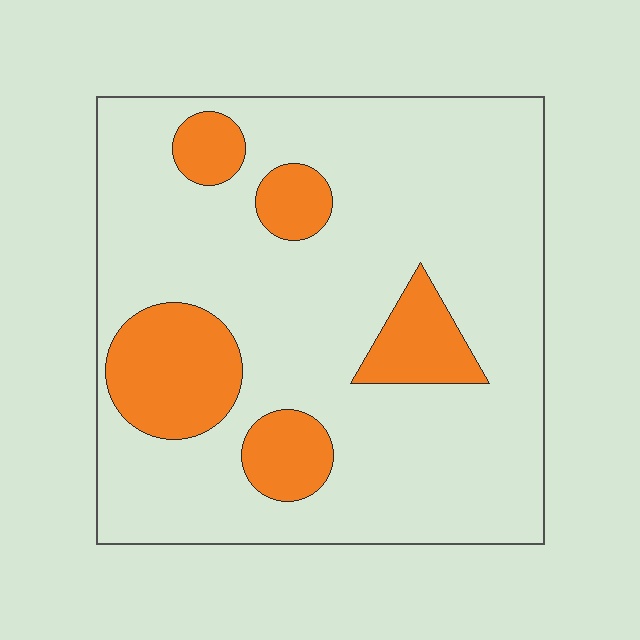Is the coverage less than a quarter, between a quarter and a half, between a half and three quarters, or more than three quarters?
Less than a quarter.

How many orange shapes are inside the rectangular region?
5.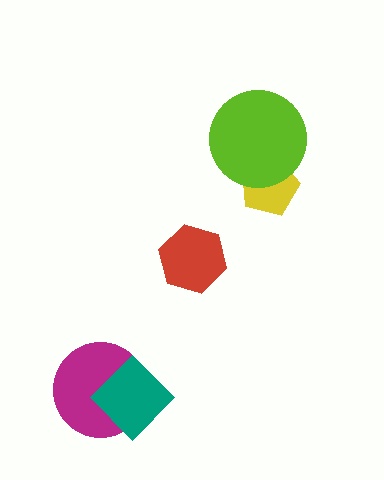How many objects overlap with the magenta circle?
1 object overlaps with the magenta circle.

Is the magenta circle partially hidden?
Yes, it is partially covered by another shape.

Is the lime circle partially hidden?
No, no other shape covers it.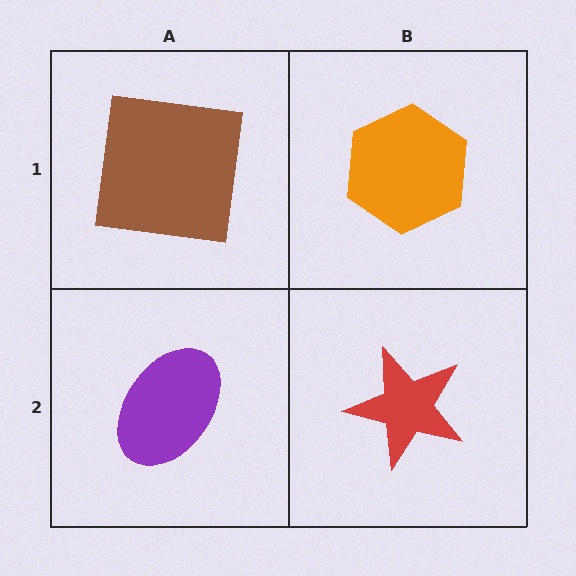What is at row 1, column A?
A brown square.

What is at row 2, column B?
A red star.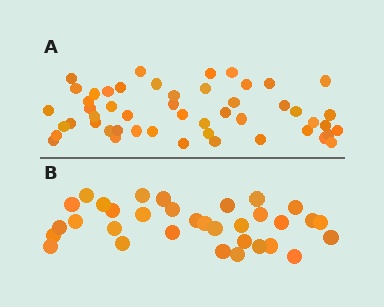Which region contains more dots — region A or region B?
Region A (the top region) has more dots.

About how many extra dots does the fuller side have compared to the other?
Region A has approximately 15 more dots than region B.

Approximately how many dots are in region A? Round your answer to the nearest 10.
About 50 dots.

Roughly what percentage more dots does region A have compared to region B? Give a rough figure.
About 50% more.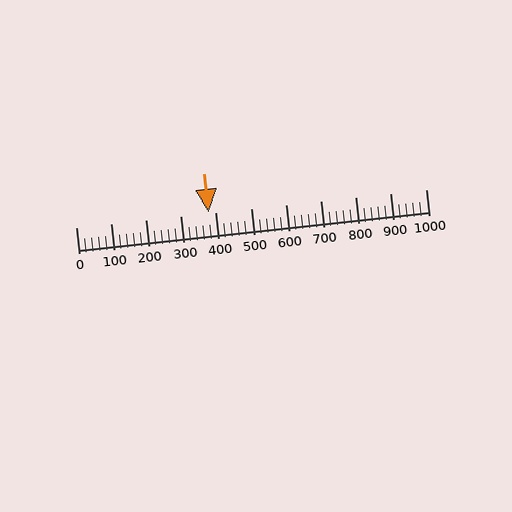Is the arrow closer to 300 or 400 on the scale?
The arrow is closer to 400.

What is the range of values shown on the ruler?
The ruler shows values from 0 to 1000.